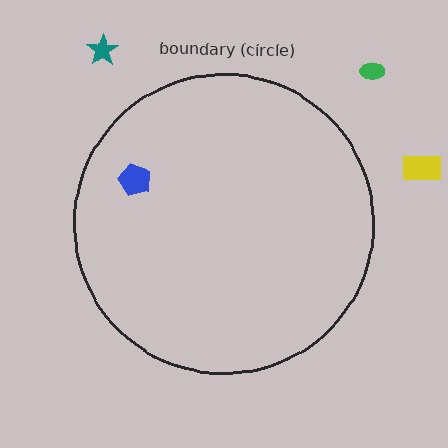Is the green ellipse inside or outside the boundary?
Outside.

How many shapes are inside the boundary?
1 inside, 3 outside.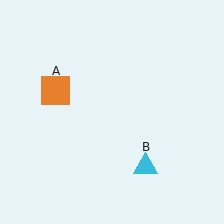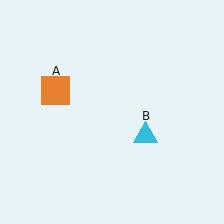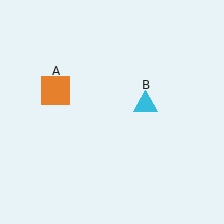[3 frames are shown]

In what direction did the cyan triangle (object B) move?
The cyan triangle (object B) moved up.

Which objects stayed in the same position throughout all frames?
Orange square (object A) remained stationary.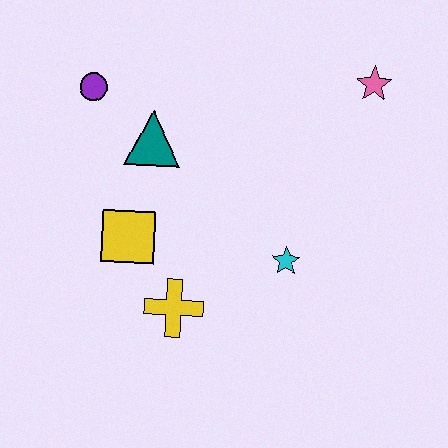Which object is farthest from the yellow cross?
The pink star is farthest from the yellow cross.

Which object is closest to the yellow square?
The yellow cross is closest to the yellow square.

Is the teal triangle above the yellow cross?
Yes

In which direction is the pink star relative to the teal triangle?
The pink star is to the right of the teal triangle.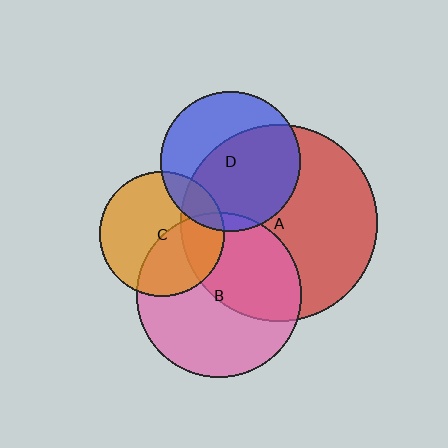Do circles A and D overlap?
Yes.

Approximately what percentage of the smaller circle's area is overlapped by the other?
Approximately 60%.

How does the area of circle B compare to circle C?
Approximately 1.7 times.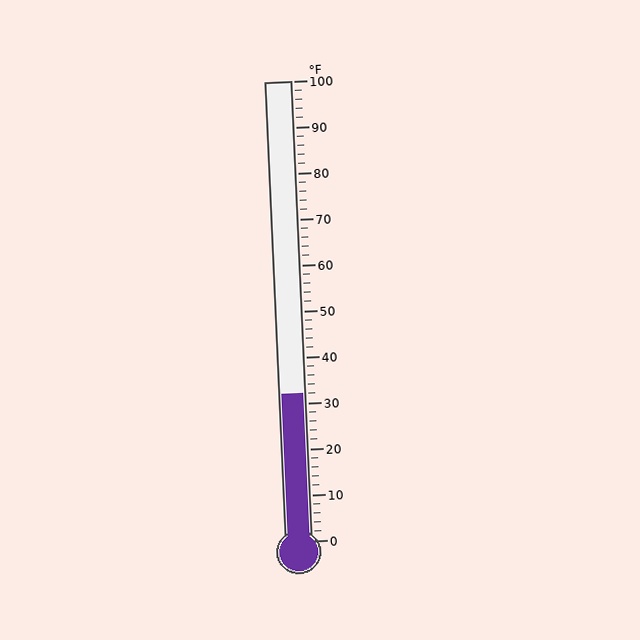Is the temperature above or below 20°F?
The temperature is above 20°F.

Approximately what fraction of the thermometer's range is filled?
The thermometer is filled to approximately 30% of its range.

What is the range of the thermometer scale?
The thermometer scale ranges from 0°F to 100°F.